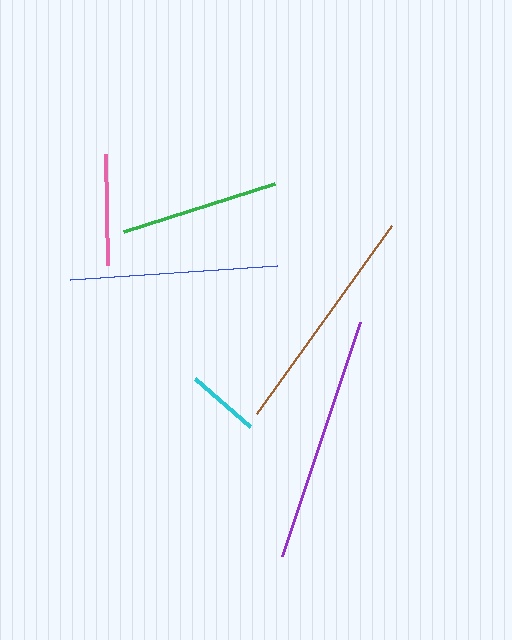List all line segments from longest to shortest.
From longest to shortest: purple, brown, blue, green, pink, cyan.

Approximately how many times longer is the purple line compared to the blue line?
The purple line is approximately 1.2 times the length of the blue line.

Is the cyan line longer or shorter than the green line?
The green line is longer than the cyan line.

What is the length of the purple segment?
The purple segment is approximately 246 pixels long.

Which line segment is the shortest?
The cyan line is the shortest at approximately 73 pixels.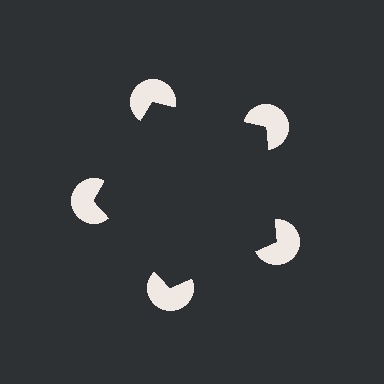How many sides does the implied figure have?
5 sides.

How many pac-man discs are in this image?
There are 5 — one at each vertex of the illusory pentagon.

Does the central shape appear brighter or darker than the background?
It typically appears slightly darker than the background, even though no actual brightness change is drawn.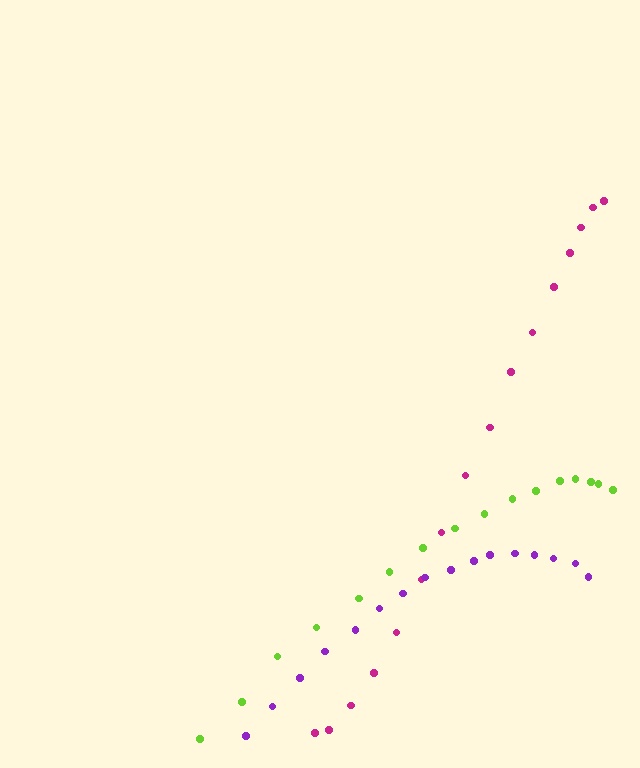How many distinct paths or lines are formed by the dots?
There are 3 distinct paths.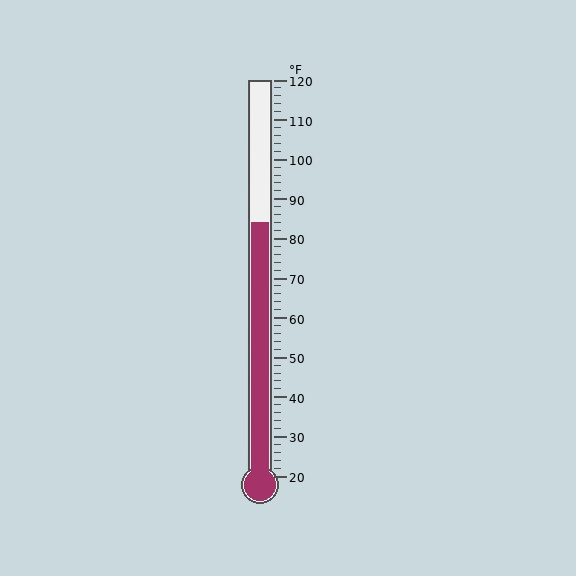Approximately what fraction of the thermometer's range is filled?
The thermometer is filled to approximately 65% of its range.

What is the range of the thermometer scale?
The thermometer scale ranges from 20°F to 120°F.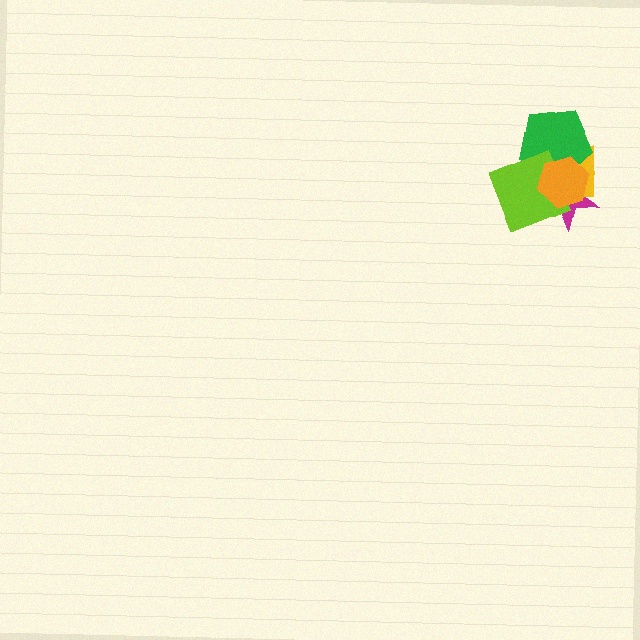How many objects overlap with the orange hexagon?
4 objects overlap with the orange hexagon.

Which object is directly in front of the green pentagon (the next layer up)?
The lime diamond is directly in front of the green pentagon.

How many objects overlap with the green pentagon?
4 objects overlap with the green pentagon.